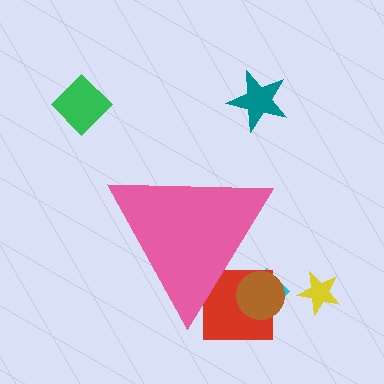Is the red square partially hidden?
Yes, the red square is partially hidden behind the pink triangle.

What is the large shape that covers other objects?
A pink triangle.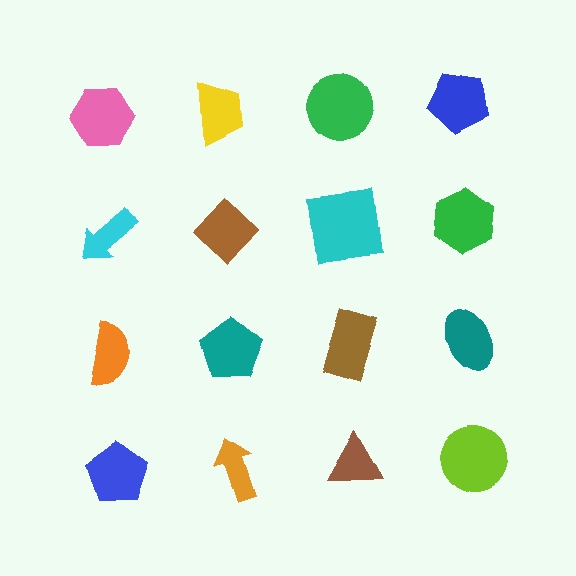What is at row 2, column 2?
A brown diamond.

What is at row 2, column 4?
A green hexagon.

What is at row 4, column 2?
An orange arrow.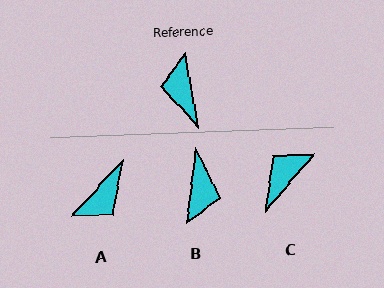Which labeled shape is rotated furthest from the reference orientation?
B, about 162 degrees away.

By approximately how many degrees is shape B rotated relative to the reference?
Approximately 162 degrees counter-clockwise.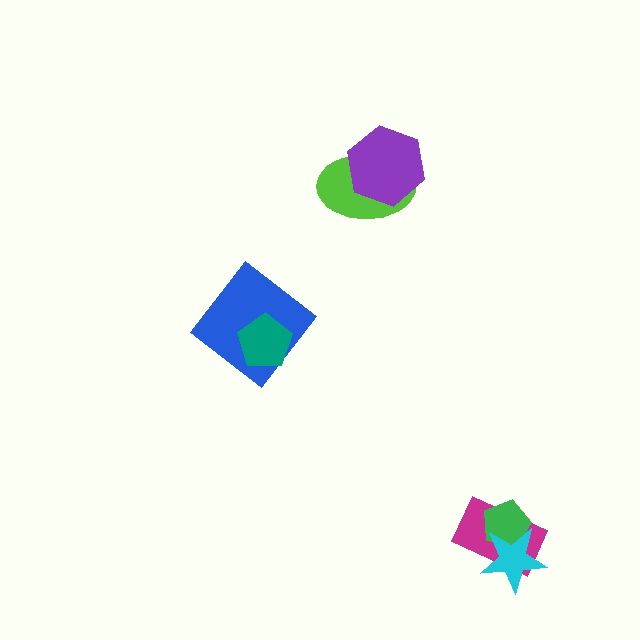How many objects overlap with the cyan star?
2 objects overlap with the cyan star.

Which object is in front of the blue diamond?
The teal pentagon is in front of the blue diamond.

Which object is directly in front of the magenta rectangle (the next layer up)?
The green pentagon is directly in front of the magenta rectangle.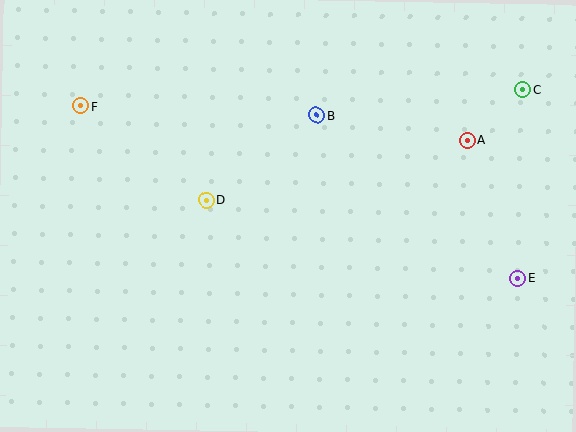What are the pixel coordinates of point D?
Point D is at (206, 200).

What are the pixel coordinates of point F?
Point F is at (80, 106).